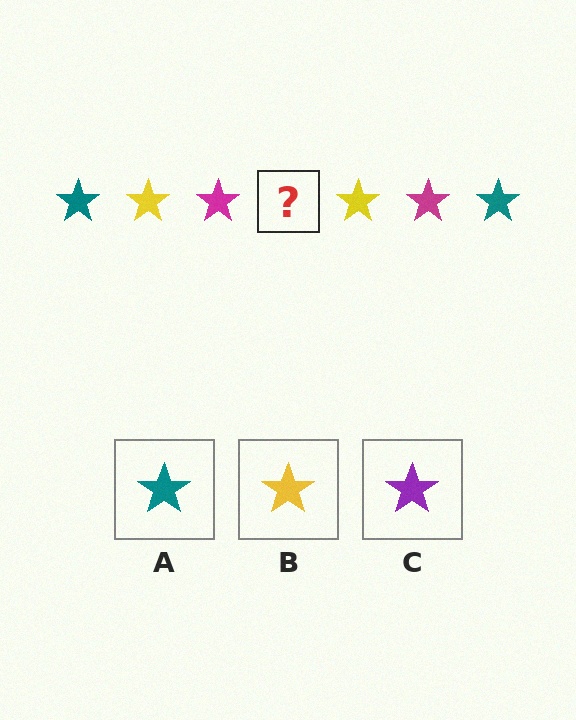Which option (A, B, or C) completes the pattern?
A.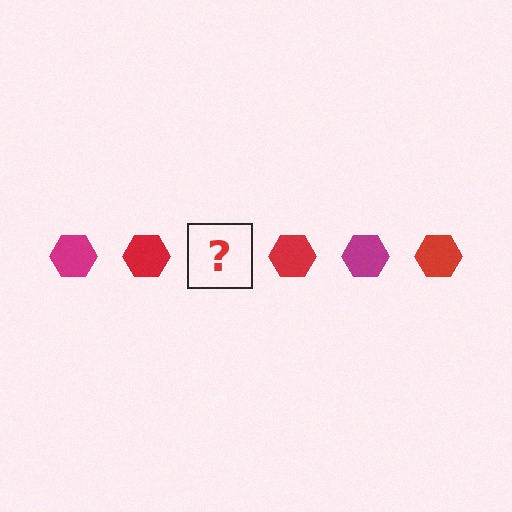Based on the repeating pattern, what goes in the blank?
The blank should be a magenta hexagon.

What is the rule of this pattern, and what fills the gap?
The rule is that the pattern cycles through magenta, red hexagons. The gap should be filled with a magenta hexagon.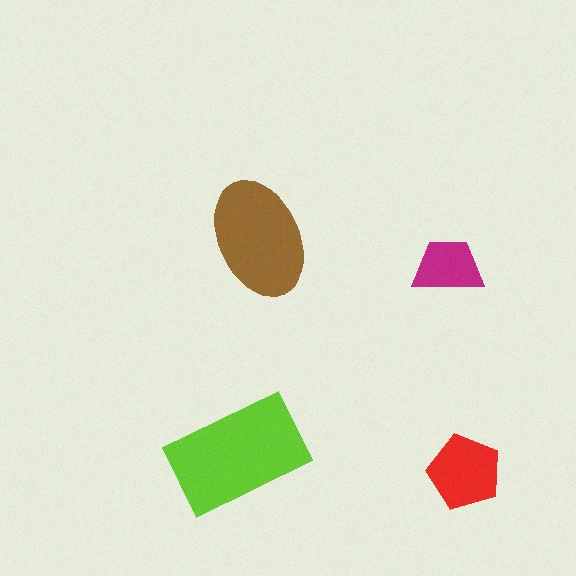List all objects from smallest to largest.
The magenta trapezoid, the red pentagon, the brown ellipse, the lime rectangle.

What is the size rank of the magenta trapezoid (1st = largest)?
4th.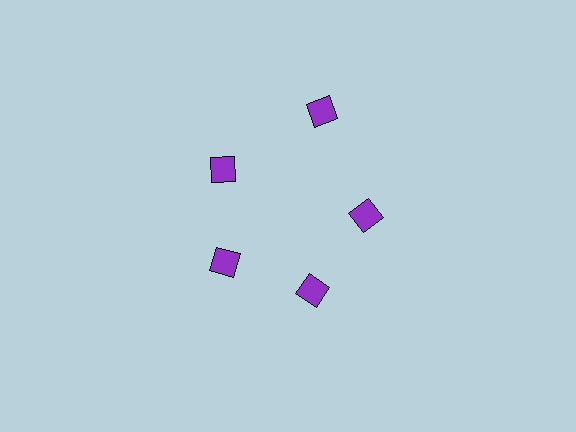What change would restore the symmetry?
The symmetry would be restored by moving it inward, back onto the ring so that all 5 diamonds sit at equal angles and equal distance from the center.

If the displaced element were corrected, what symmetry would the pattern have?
It would have 5-fold rotational symmetry — the pattern would map onto itself every 72 degrees.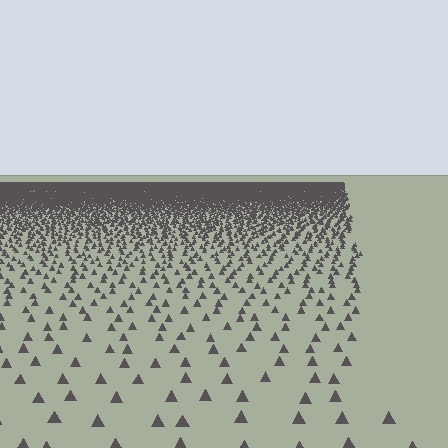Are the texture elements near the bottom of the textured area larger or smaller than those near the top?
Larger. Near the bottom, elements are closer to the viewer and appear at a bigger on-screen size.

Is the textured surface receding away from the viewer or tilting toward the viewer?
The surface is receding away from the viewer. Texture elements get smaller and denser toward the top.